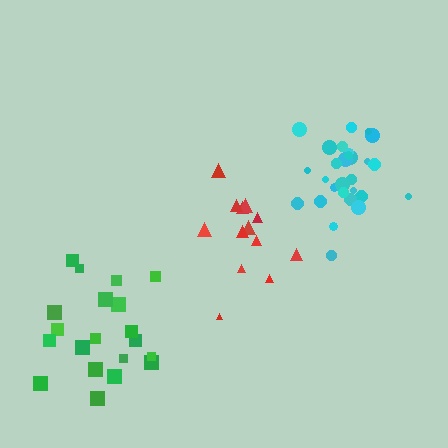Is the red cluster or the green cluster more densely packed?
Green.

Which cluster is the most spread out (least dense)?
Red.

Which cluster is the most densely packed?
Cyan.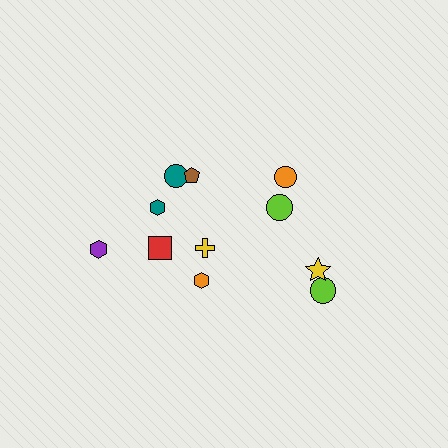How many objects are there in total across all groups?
There are 11 objects.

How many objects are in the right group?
There are 4 objects.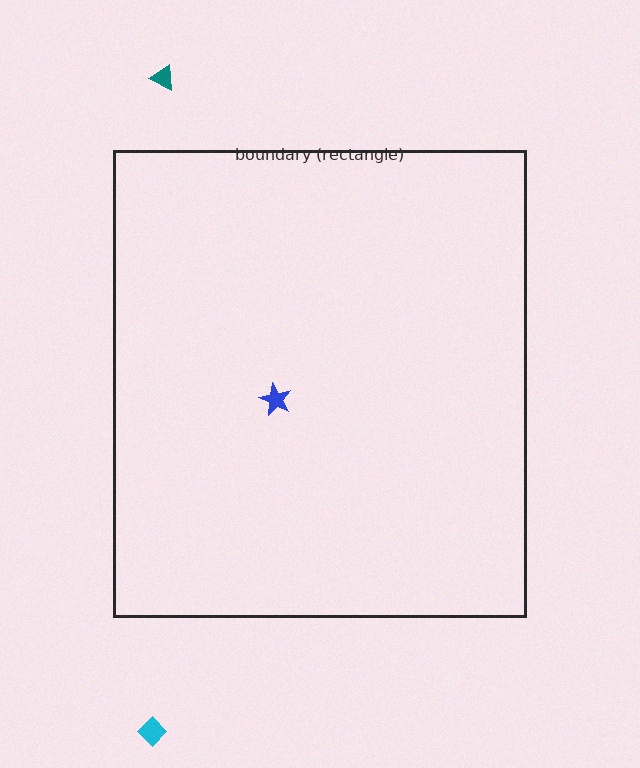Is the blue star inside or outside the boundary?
Inside.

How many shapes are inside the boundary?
1 inside, 2 outside.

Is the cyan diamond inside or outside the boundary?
Outside.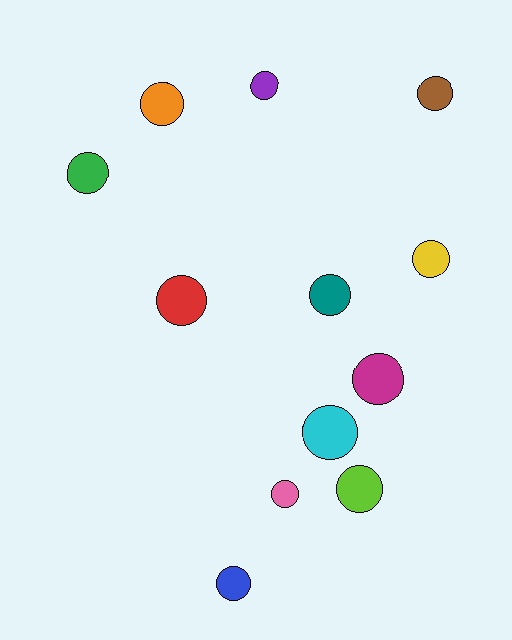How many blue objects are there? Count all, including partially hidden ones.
There is 1 blue object.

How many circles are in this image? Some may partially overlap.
There are 12 circles.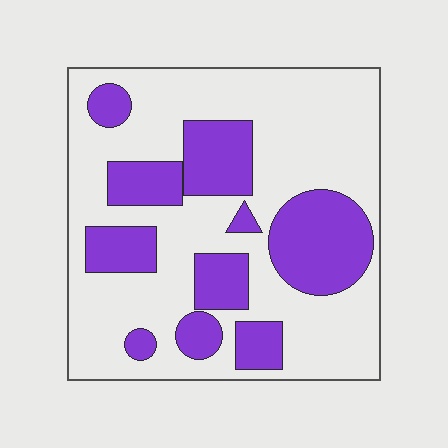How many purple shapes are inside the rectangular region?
10.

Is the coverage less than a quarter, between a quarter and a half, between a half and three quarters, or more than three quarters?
Between a quarter and a half.